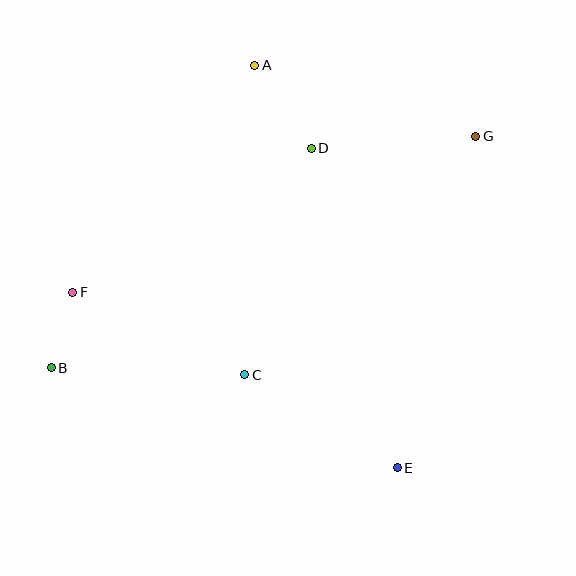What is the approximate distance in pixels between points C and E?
The distance between C and E is approximately 179 pixels.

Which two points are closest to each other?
Points B and F are closest to each other.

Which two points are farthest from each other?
Points B and G are farthest from each other.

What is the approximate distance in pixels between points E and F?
The distance between E and F is approximately 369 pixels.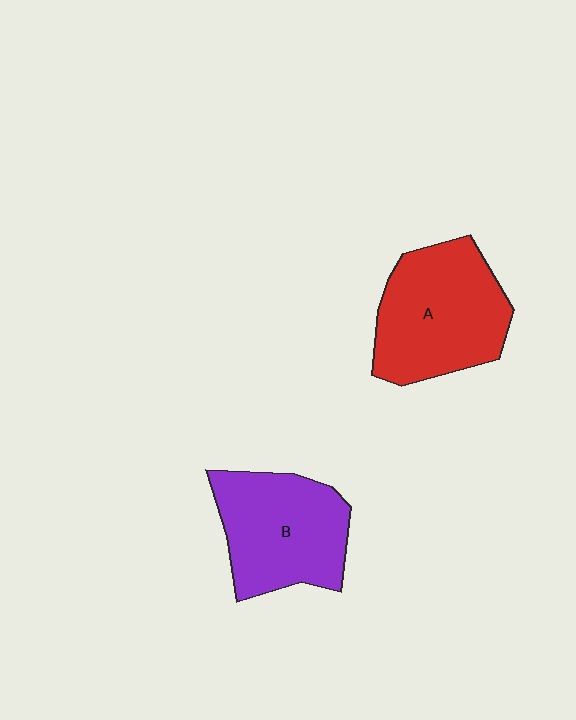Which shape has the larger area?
Shape A (red).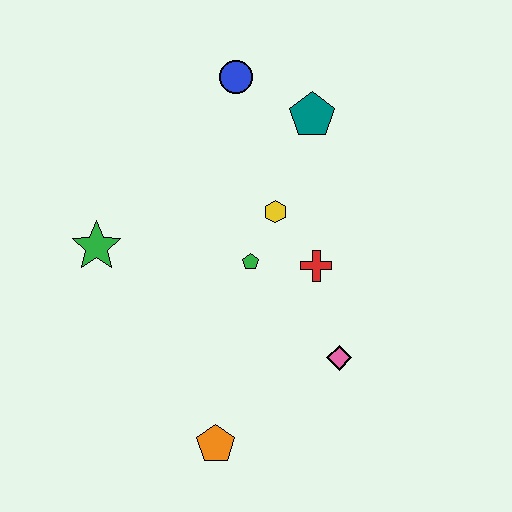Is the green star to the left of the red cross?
Yes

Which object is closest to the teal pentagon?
The blue circle is closest to the teal pentagon.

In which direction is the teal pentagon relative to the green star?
The teal pentagon is to the right of the green star.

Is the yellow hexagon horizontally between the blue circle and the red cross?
Yes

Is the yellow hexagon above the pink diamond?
Yes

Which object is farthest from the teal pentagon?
The orange pentagon is farthest from the teal pentagon.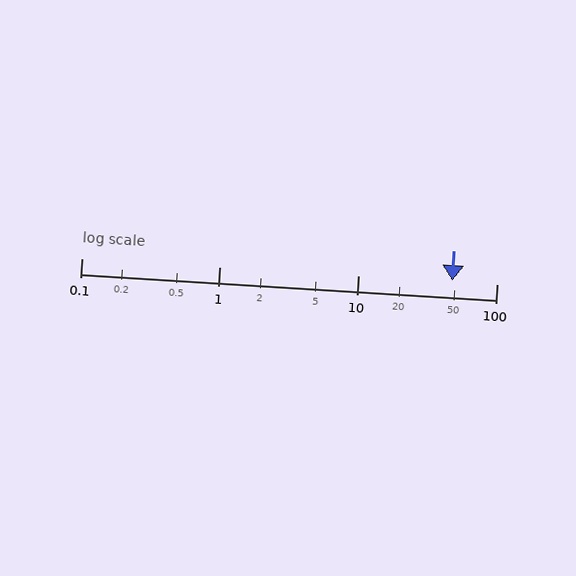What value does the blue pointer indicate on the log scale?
The pointer indicates approximately 48.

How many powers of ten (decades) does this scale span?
The scale spans 3 decades, from 0.1 to 100.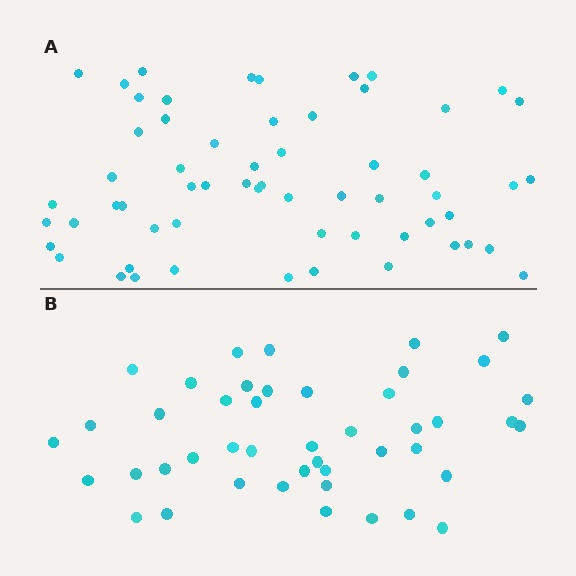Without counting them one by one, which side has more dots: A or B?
Region A (the top region) has more dots.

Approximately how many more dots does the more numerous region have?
Region A has approximately 15 more dots than region B.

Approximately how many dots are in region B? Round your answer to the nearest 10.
About 40 dots. (The exact count is 45, which rounds to 40.)